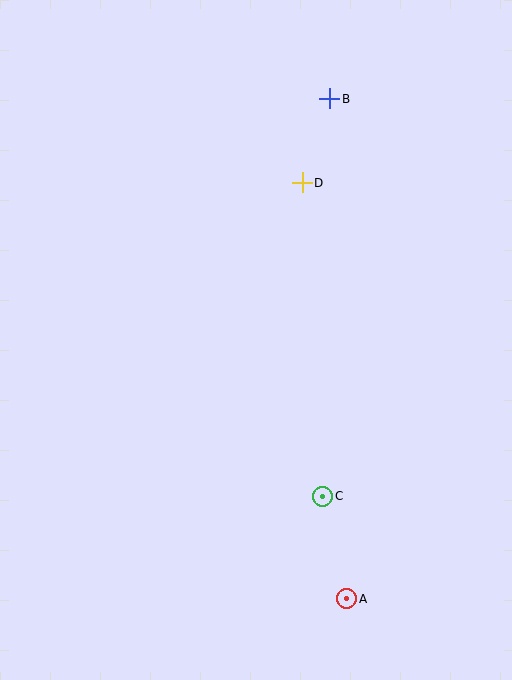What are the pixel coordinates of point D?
Point D is at (302, 183).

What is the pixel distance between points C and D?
The distance between C and D is 314 pixels.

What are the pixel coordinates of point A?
Point A is at (347, 599).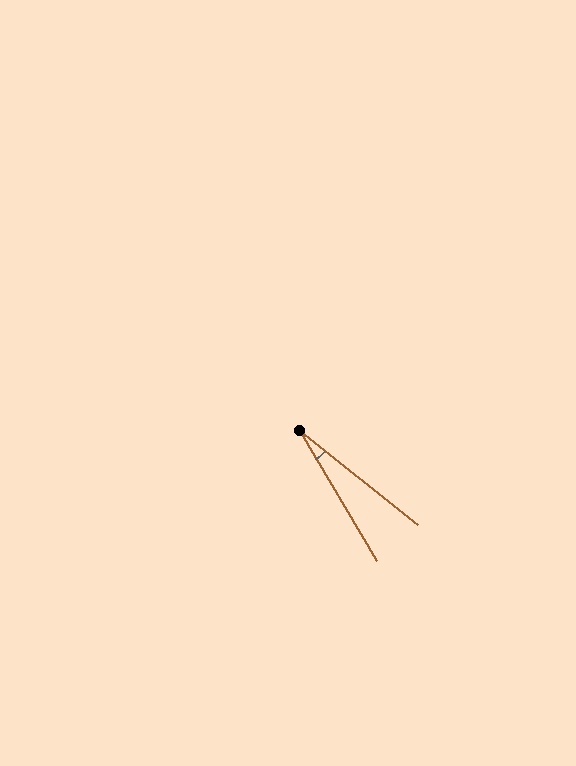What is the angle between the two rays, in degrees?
Approximately 21 degrees.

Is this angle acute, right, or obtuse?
It is acute.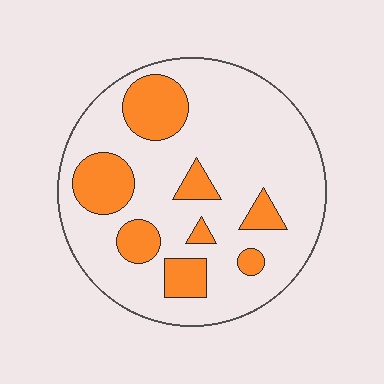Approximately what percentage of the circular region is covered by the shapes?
Approximately 25%.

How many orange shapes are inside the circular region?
8.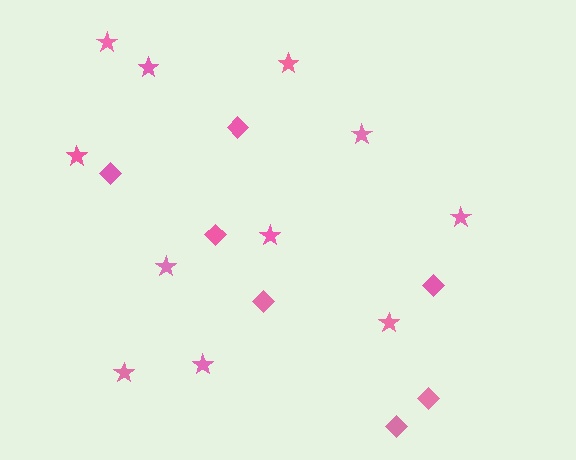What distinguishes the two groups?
There are 2 groups: one group of diamonds (7) and one group of stars (11).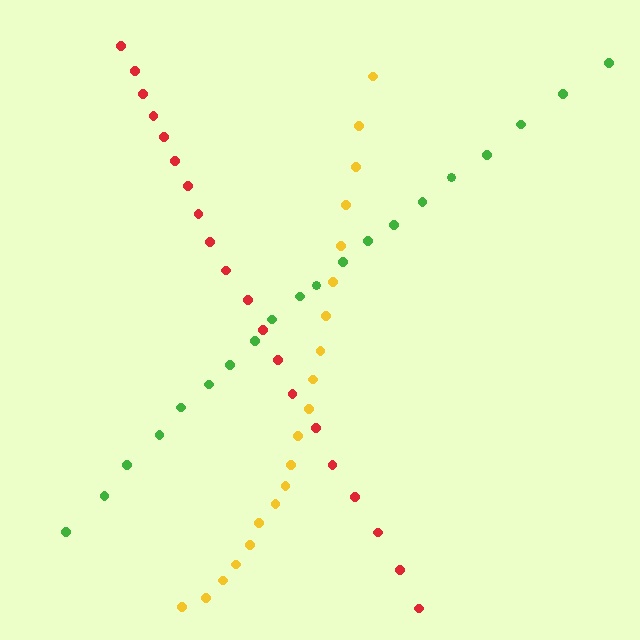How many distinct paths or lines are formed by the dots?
There are 3 distinct paths.